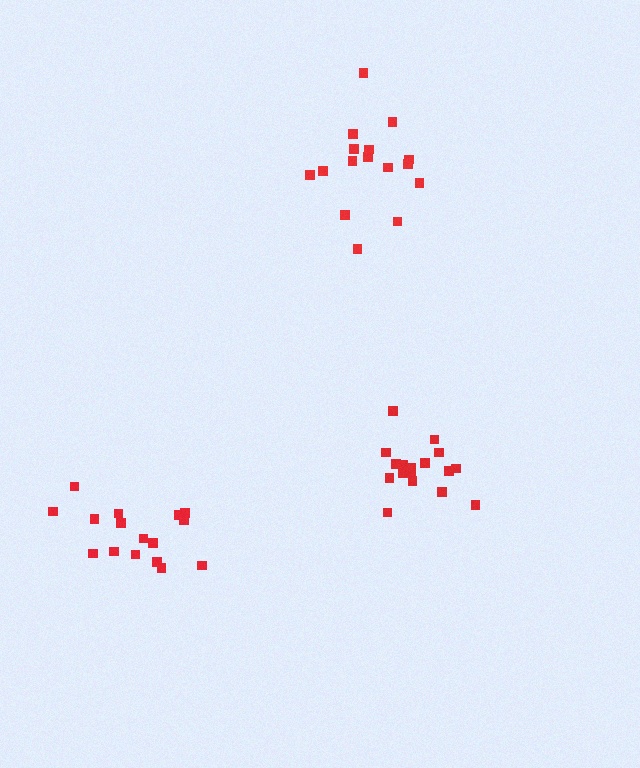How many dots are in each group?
Group 1: 16 dots, Group 2: 18 dots, Group 3: 16 dots (50 total).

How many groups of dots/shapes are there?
There are 3 groups.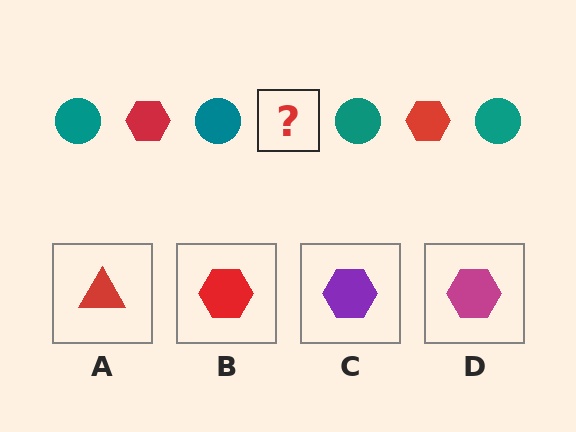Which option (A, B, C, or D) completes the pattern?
B.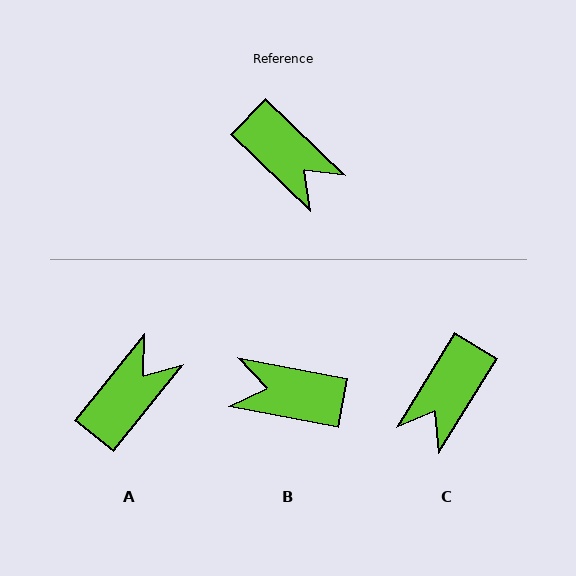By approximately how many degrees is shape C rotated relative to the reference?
Approximately 78 degrees clockwise.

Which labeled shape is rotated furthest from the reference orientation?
B, about 147 degrees away.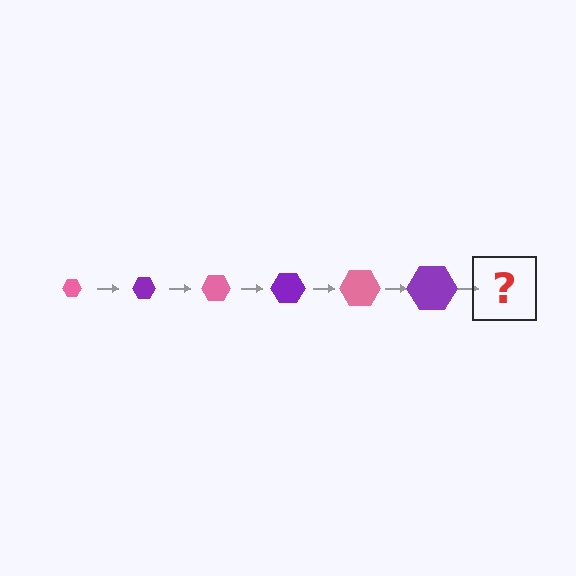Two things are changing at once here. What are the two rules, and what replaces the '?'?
The two rules are that the hexagon grows larger each step and the color cycles through pink and purple. The '?' should be a pink hexagon, larger than the previous one.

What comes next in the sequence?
The next element should be a pink hexagon, larger than the previous one.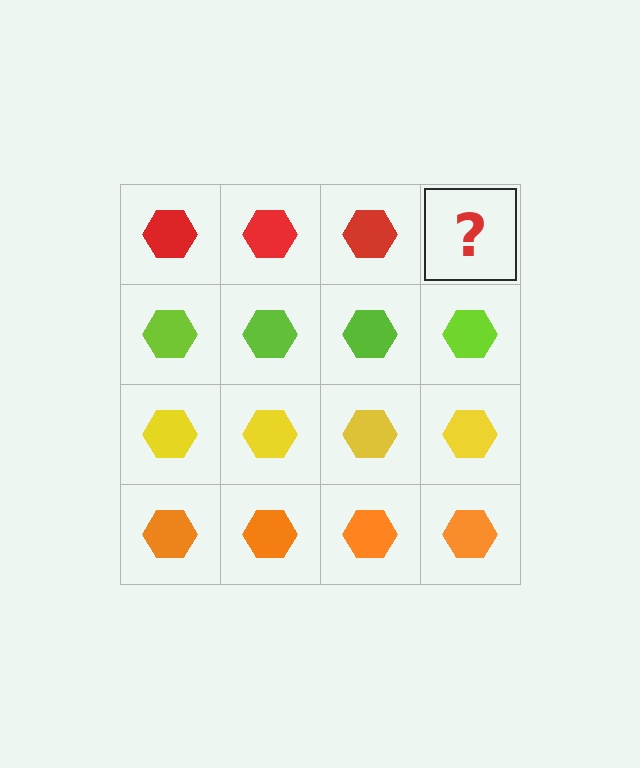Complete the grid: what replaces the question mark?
The question mark should be replaced with a red hexagon.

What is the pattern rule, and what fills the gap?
The rule is that each row has a consistent color. The gap should be filled with a red hexagon.